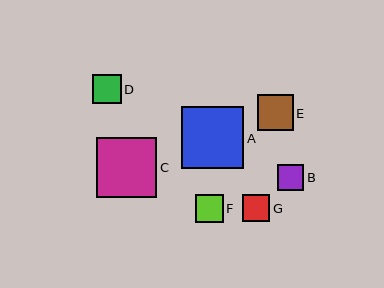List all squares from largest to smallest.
From largest to smallest: A, C, E, D, F, G, B.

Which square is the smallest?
Square B is the smallest with a size of approximately 26 pixels.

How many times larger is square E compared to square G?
Square E is approximately 1.3 times the size of square G.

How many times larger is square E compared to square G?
Square E is approximately 1.3 times the size of square G.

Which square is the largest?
Square A is the largest with a size of approximately 62 pixels.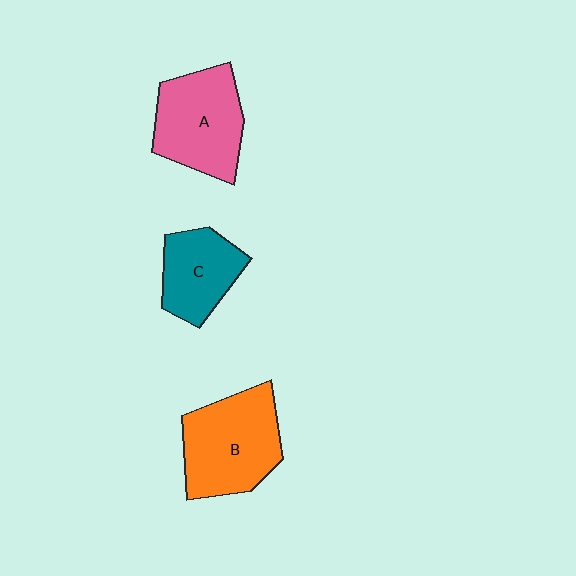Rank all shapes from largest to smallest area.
From largest to smallest: B (orange), A (pink), C (teal).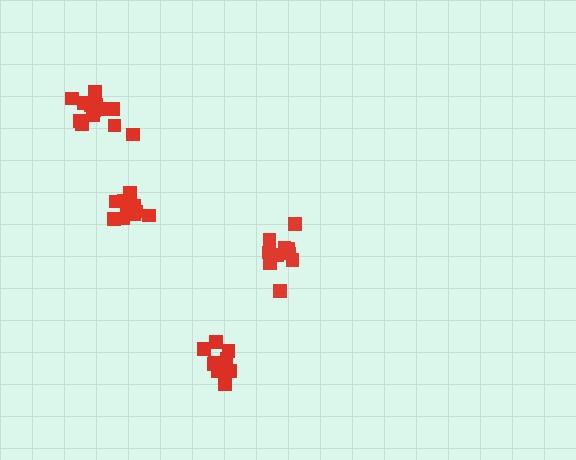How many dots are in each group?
Group 1: 12 dots, Group 2: 10 dots, Group 3: 11 dots, Group 4: 14 dots (47 total).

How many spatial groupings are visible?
There are 4 spatial groupings.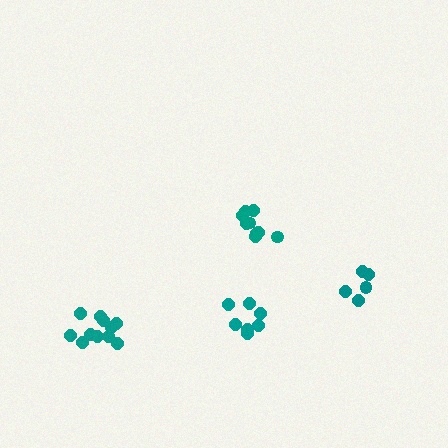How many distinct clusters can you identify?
There are 4 distinct clusters.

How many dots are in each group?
Group 1: 11 dots, Group 2: 5 dots, Group 3: 9 dots, Group 4: 7 dots (32 total).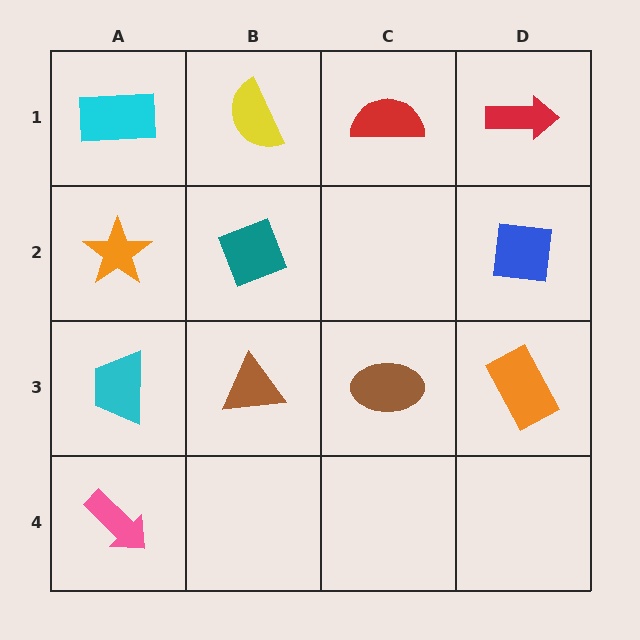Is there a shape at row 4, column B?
No, that cell is empty.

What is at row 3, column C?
A brown ellipse.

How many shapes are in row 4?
1 shape.